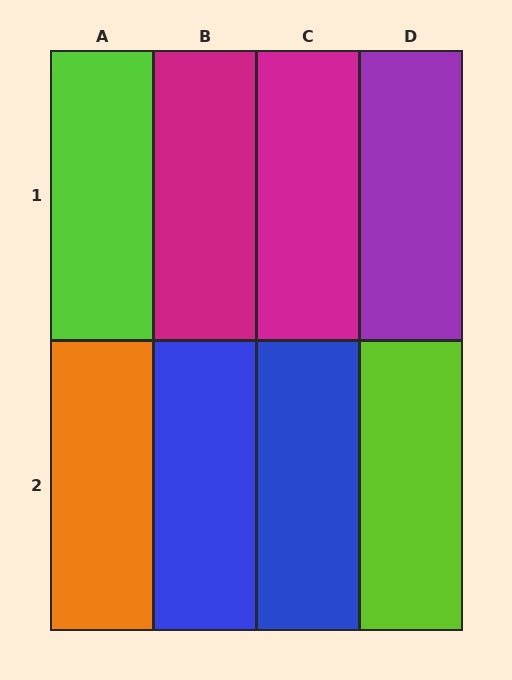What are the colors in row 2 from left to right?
Orange, blue, blue, lime.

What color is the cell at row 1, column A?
Lime.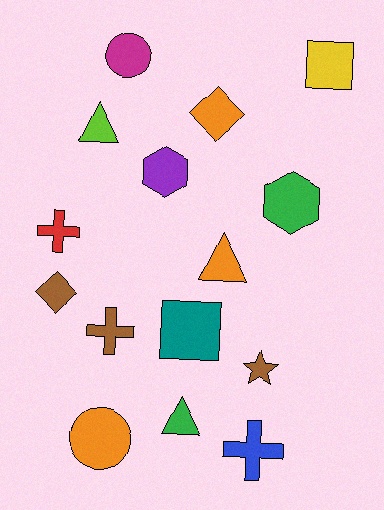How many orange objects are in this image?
There are 3 orange objects.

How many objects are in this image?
There are 15 objects.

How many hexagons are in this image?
There are 2 hexagons.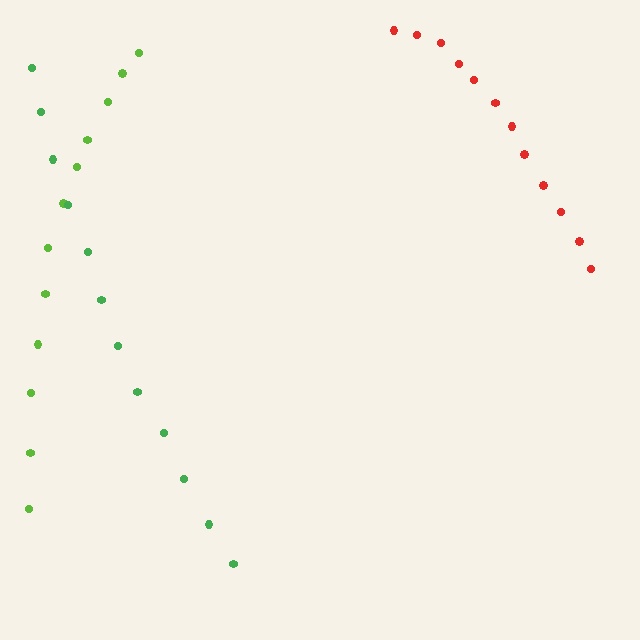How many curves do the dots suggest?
There are 3 distinct paths.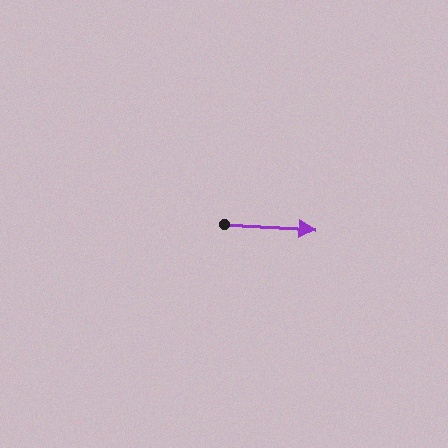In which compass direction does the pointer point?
East.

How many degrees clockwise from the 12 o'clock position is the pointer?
Approximately 93 degrees.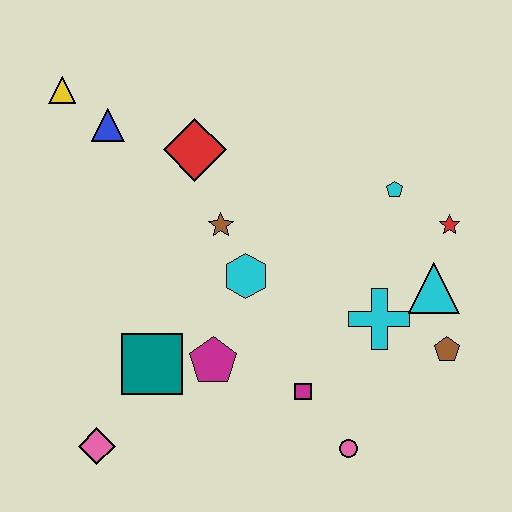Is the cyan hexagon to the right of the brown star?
Yes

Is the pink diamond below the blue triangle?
Yes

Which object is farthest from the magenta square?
The yellow triangle is farthest from the magenta square.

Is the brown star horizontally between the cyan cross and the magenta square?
No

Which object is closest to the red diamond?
The brown star is closest to the red diamond.